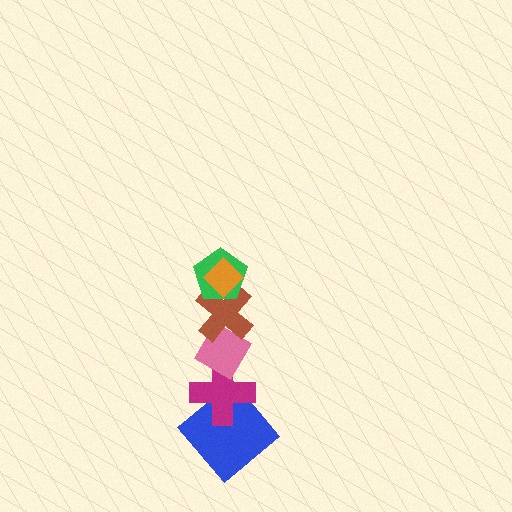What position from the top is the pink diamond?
The pink diamond is 4th from the top.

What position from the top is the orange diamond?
The orange diamond is 1st from the top.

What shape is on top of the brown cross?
The green pentagon is on top of the brown cross.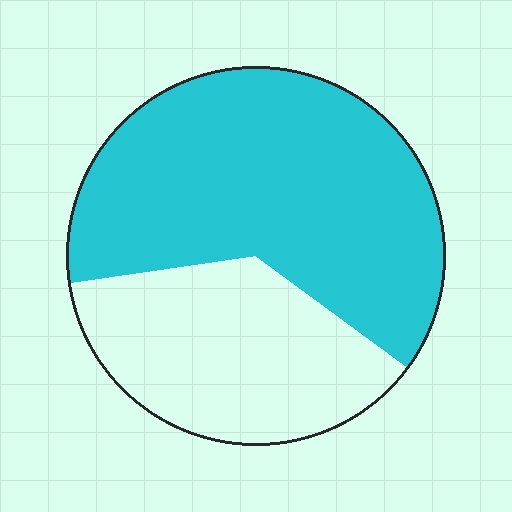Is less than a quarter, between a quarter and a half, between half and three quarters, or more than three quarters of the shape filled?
Between half and three quarters.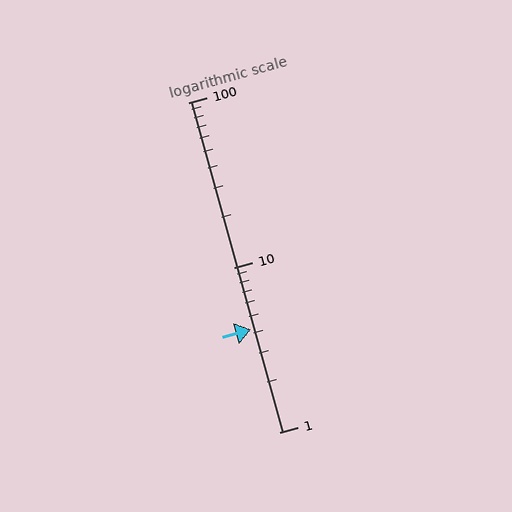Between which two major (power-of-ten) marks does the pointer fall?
The pointer is between 1 and 10.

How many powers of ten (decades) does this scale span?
The scale spans 2 decades, from 1 to 100.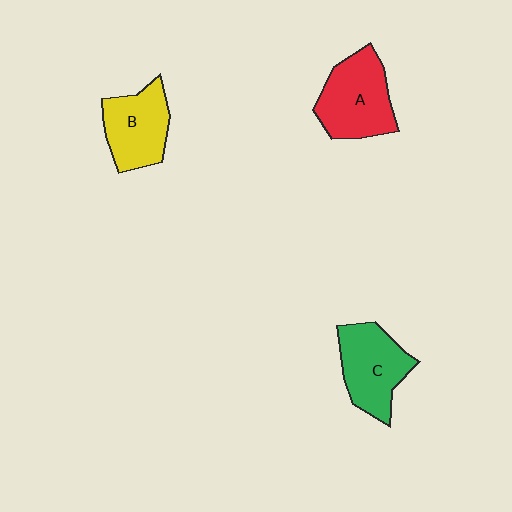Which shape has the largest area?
Shape A (red).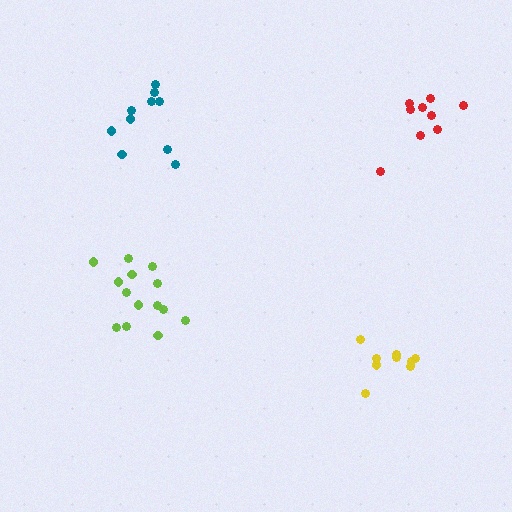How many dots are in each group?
Group 1: 14 dots, Group 2: 10 dots, Group 3: 9 dots, Group 4: 9 dots (42 total).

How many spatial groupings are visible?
There are 4 spatial groupings.